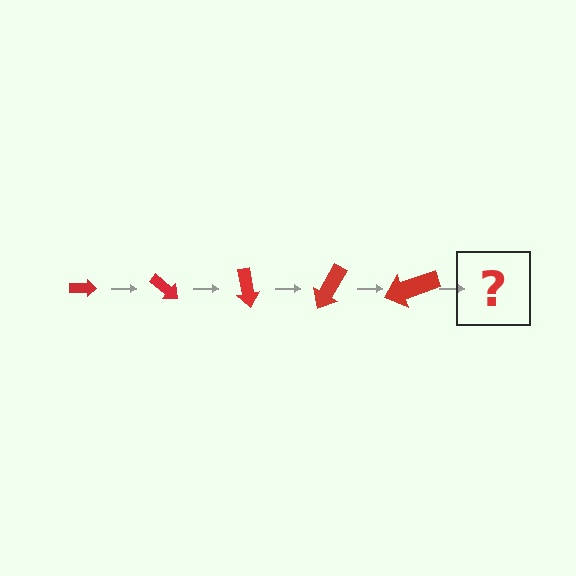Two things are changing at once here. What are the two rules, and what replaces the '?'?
The two rules are that the arrow grows larger each step and it rotates 40 degrees each step. The '?' should be an arrow, larger than the previous one and rotated 200 degrees from the start.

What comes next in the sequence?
The next element should be an arrow, larger than the previous one and rotated 200 degrees from the start.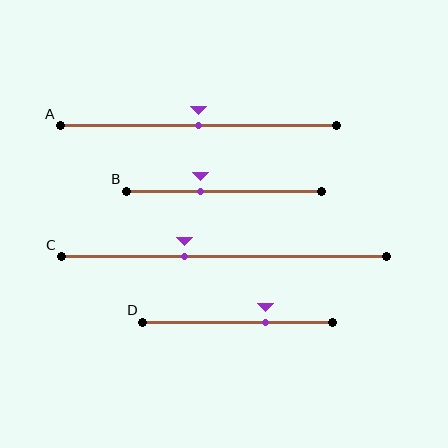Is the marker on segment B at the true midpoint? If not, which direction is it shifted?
No, the marker on segment B is shifted to the left by about 12% of the segment length.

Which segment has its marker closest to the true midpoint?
Segment A has its marker closest to the true midpoint.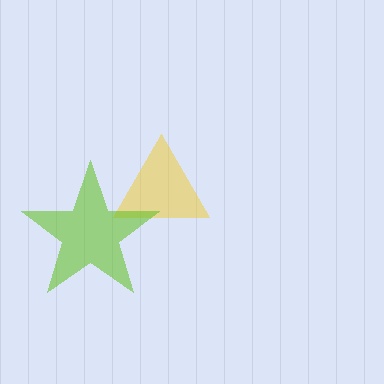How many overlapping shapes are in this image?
There are 2 overlapping shapes in the image.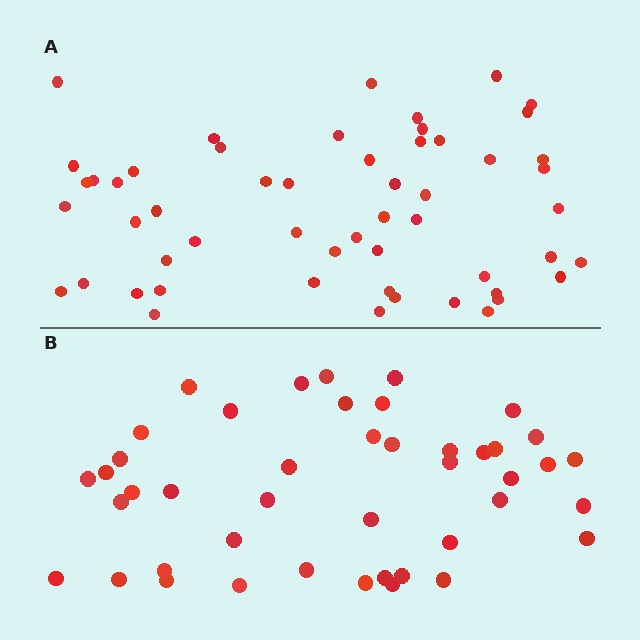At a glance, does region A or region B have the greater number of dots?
Region A (the top region) has more dots.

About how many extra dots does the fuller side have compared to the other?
Region A has roughly 10 or so more dots than region B.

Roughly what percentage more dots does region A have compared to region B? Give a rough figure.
About 25% more.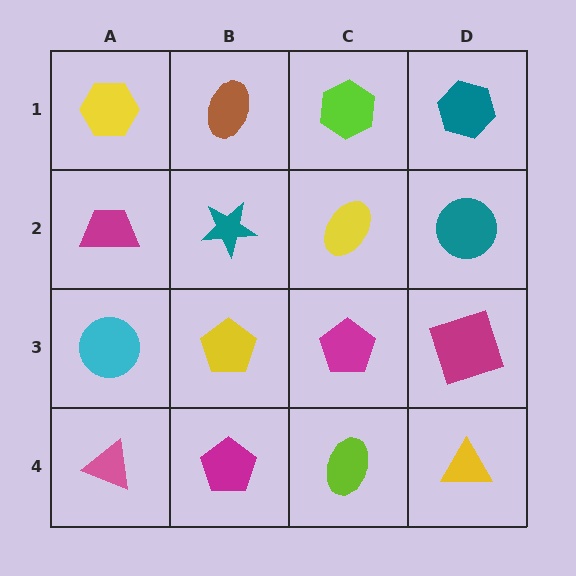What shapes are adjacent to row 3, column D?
A teal circle (row 2, column D), a yellow triangle (row 4, column D), a magenta pentagon (row 3, column C).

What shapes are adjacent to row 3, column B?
A teal star (row 2, column B), a magenta pentagon (row 4, column B), a cyan circle (row 3, column A), a magenta pentagon (row 3, column C).